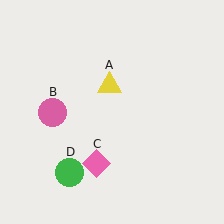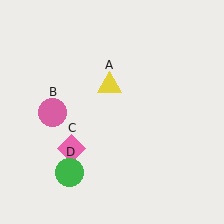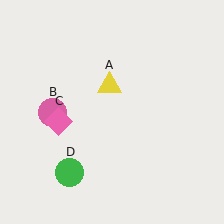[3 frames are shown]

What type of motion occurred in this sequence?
The pink diamond (object C) rotated clockwise around the center of the scene.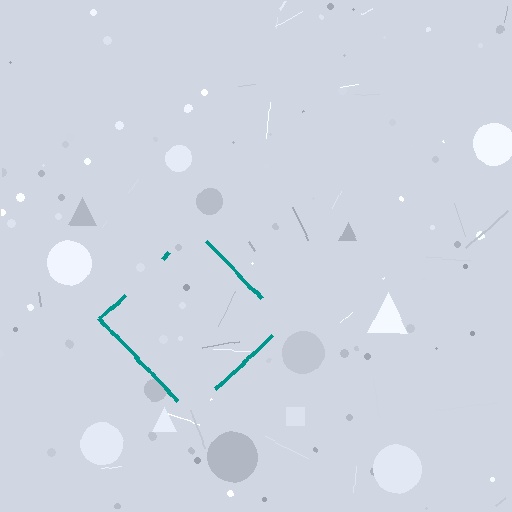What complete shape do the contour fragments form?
The contour fragments form a diamond.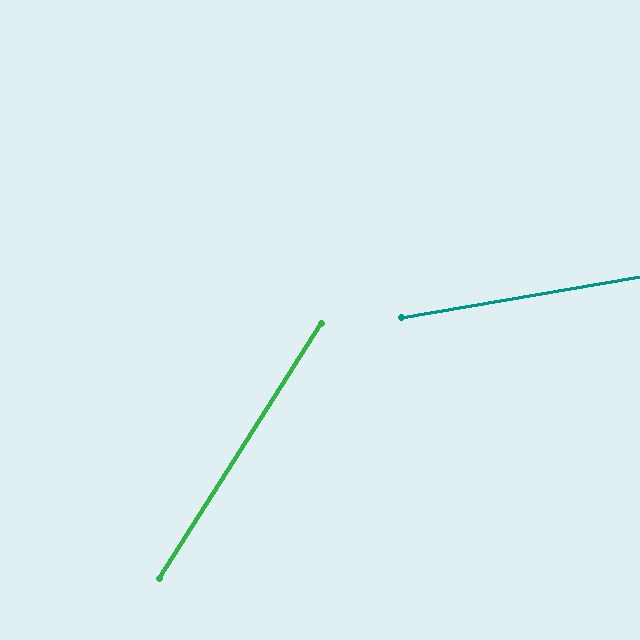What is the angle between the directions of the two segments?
Approximately 48 degrees.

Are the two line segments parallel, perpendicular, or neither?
Neither parallel nor perpendicular — they differ by about 48°.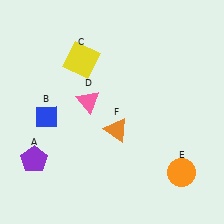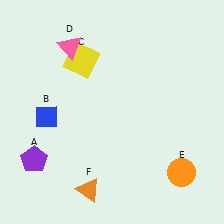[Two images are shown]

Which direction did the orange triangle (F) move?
The orange triangle (F) moved down.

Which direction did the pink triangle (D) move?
The pink triangle (D) moved up.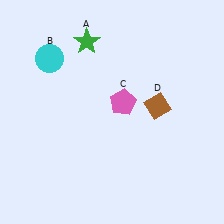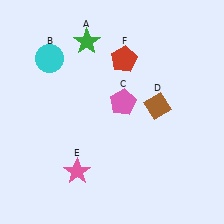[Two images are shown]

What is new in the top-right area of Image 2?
A red pentagon (F) was added in the top-right area of Image 2.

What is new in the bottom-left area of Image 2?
A pink star (E) was added in the bottom-left area of Image 2.